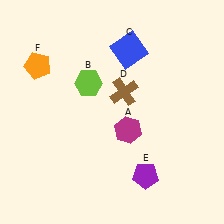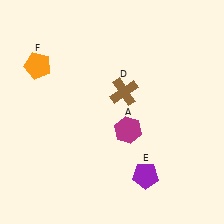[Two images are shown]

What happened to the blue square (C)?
The blue square (C) was removed in Image 2. It was in the top-right area of Image 1.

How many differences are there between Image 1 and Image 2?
There are 2 differences between the two images.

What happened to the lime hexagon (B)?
The lime hexagon (B) was removed in Image 2. It was in the top-left area of Image 1.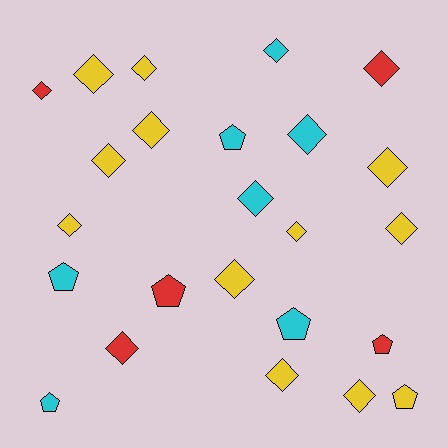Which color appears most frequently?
Yellow, with 12 objects.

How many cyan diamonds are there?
There are 3 cyan diamonds.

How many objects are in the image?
There are 24 objects.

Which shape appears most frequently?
Diamond, with 17 objects.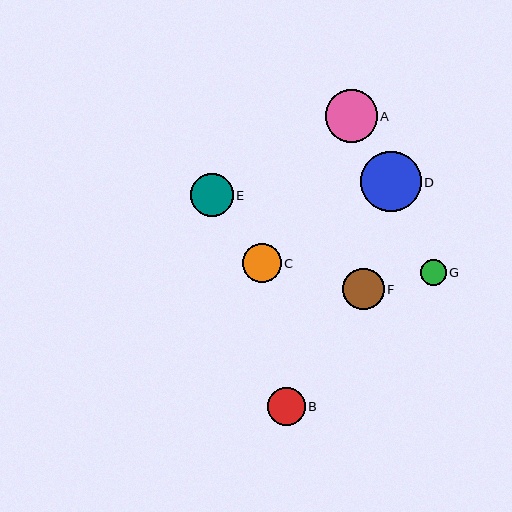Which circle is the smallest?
Circle G is the smallest with a size of approximately 26 pixels.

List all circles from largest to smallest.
From largest to smallest: D, A, E, F, C, B, G.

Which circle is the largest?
Circle D is the largest with a size of approximately 60 pixels.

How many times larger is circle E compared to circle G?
Circle E is approximately 1.7 times the size of circle G.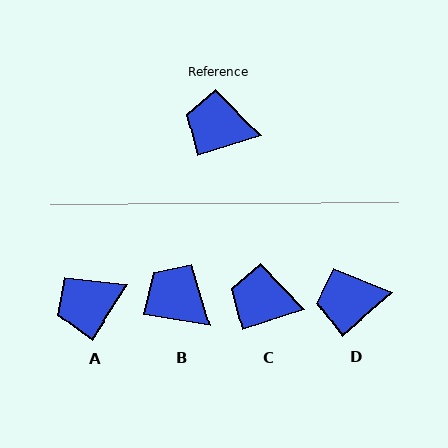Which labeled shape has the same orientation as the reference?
C.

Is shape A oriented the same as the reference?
No, it is off by about 40 degrees.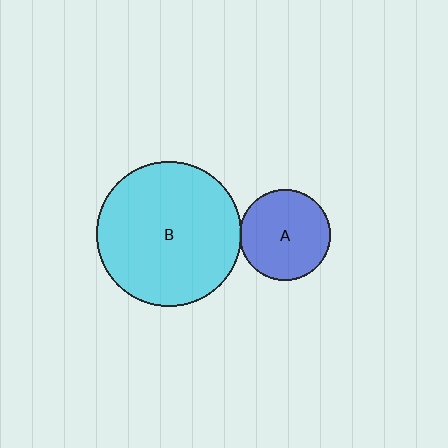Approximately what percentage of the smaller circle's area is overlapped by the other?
Approximately 5%.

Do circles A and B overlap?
Yes.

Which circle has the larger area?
Circle B (cyan).